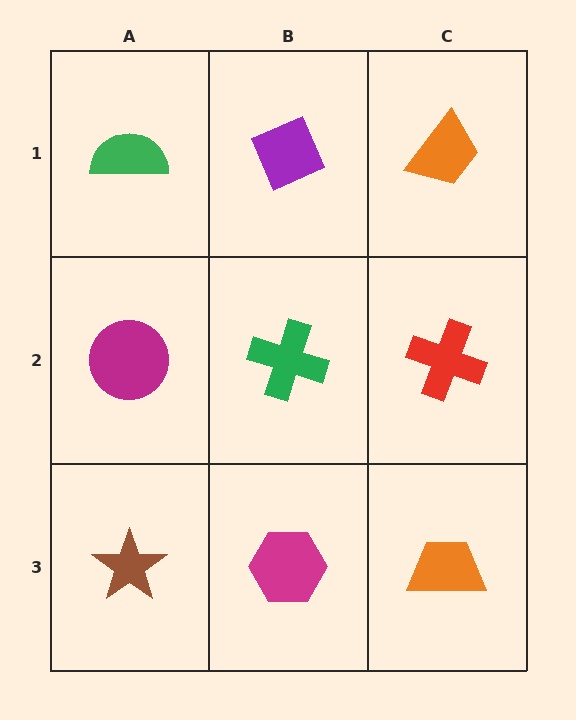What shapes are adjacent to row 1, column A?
A magenta circle (row 2, column A), a purple diamond (row 1, column B).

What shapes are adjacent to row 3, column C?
A red cross (row 2, column C), a magenta hexagon (row 3, column B).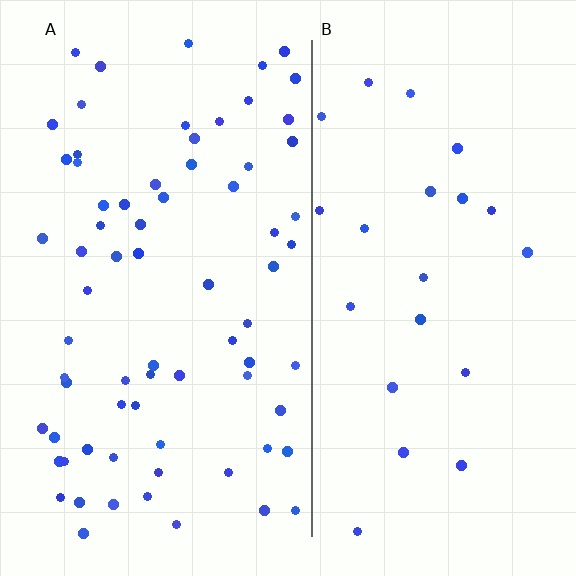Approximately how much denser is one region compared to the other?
Approximately 3.2× — region A over region B.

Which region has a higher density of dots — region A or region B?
A (the left).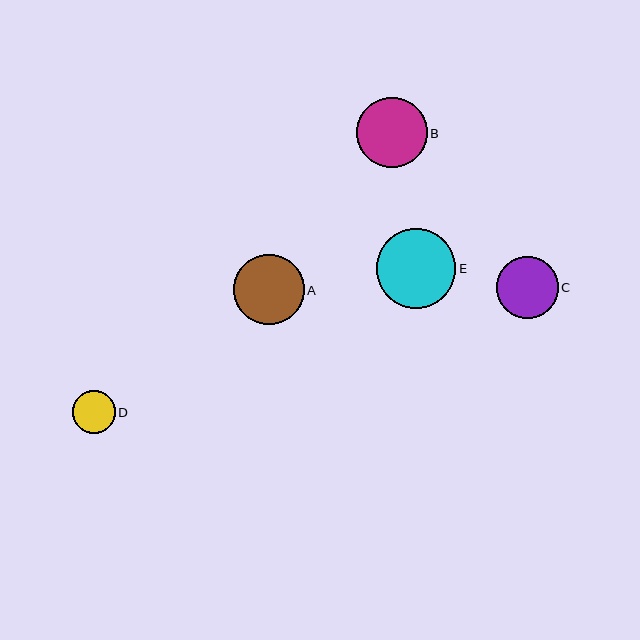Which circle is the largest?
Circle E is the largest with a size of approximately 80 pixels.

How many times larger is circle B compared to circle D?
Circle B is approximately 1.6 times the size of circle D.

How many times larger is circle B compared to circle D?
Circle B is approximately 1.6 times the size of circle D.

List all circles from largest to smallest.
From largest to smallest: E, A, B, C, D.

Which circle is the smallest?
Circle D is the smallest with a size of approximately 43 pixels.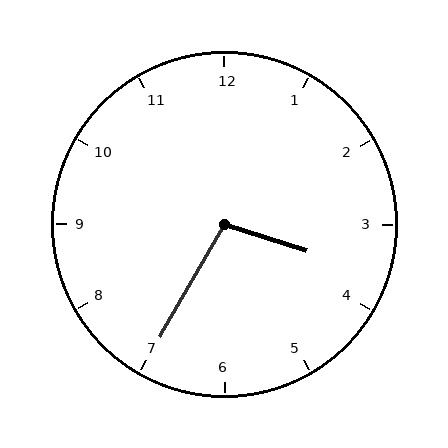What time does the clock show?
3:35.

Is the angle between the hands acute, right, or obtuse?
It is obtuse.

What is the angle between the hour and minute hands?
Approximately 102 degrees.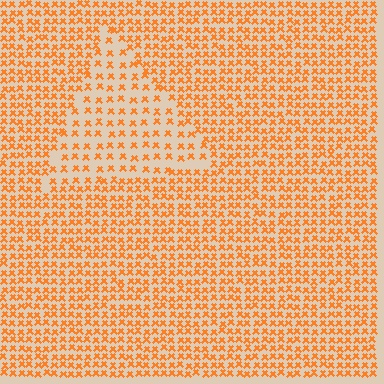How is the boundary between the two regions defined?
The boundary is defined by a change in element density (approximately 1.9x ratio). All elements are the same color, size, and shape.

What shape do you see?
I see a triangle.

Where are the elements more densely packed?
The elements are more densely packed outside the triangle boundary.